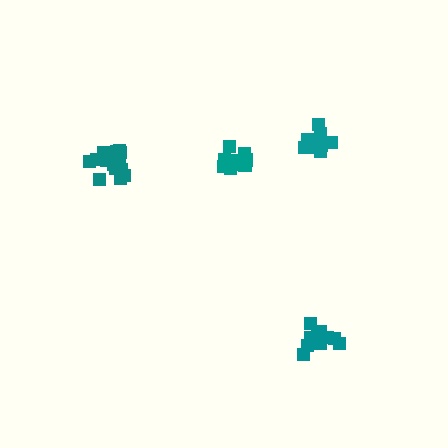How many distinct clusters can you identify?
There are 4 distinct clusters.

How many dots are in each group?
Group 1: 10 dots, Group 2: 15 dots, Group 3: 11 dots, Group 4: 12 dots (48 total).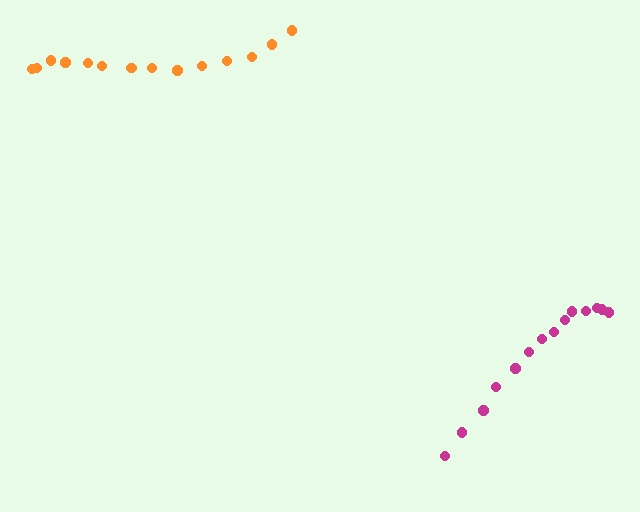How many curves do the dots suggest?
There are 2 distinct paths.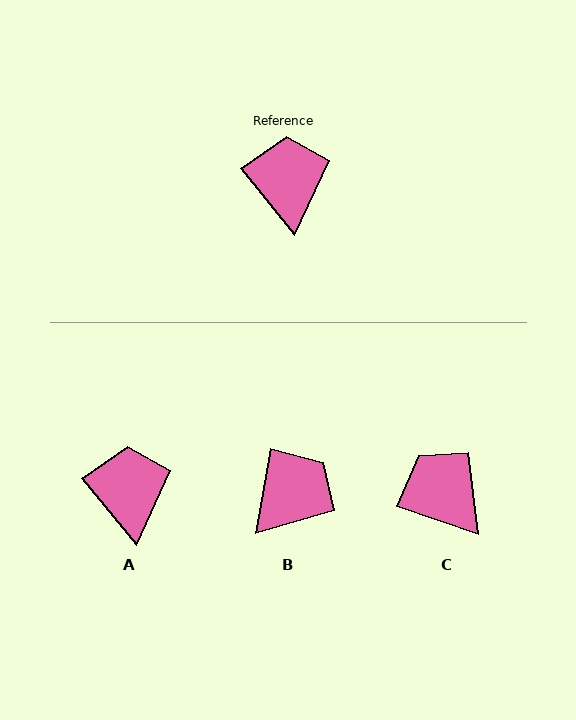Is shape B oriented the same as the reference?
No, it is off by about 49 degrees.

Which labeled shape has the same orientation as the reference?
A.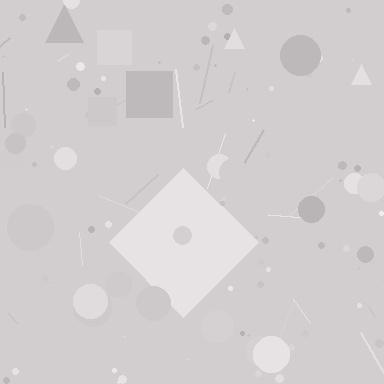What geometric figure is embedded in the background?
A diamond is embedded in the background.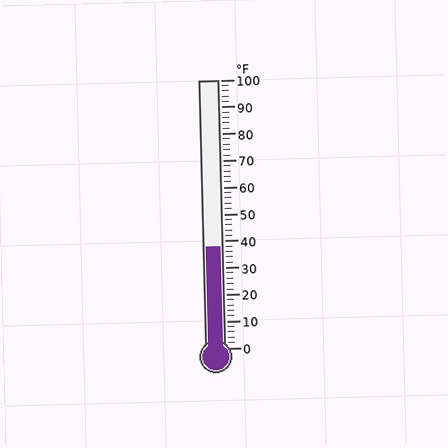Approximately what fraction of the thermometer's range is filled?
The thermometer is filled to approximately 40% of its range.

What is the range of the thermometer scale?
The thermometer scale ranges from 0°F to 100°F.